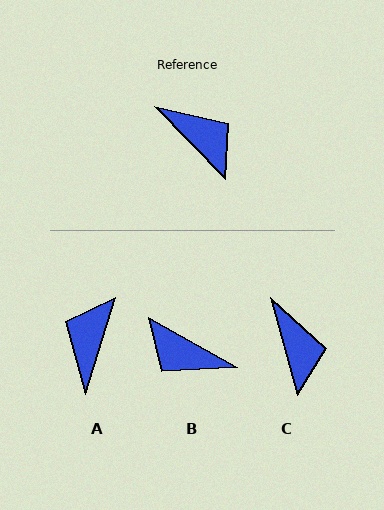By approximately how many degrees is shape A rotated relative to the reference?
Approximately 119 degrees counter-clockwise.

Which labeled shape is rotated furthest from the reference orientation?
B, about 164 degrees away.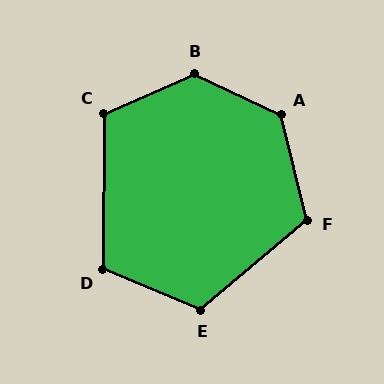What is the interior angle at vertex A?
Approximately 129 degrees (obtuse).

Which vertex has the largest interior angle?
B, at approximately 131 degrees.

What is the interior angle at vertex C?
Approximately 114 degrees (obtuse).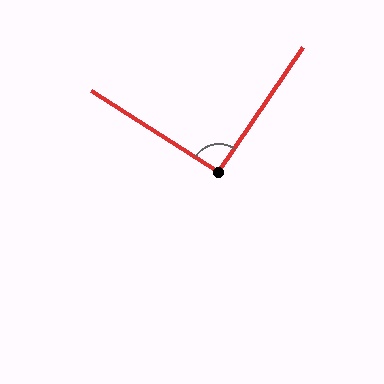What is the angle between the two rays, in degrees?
Approximately 92 degrees.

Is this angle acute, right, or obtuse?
It is approximately a right angle.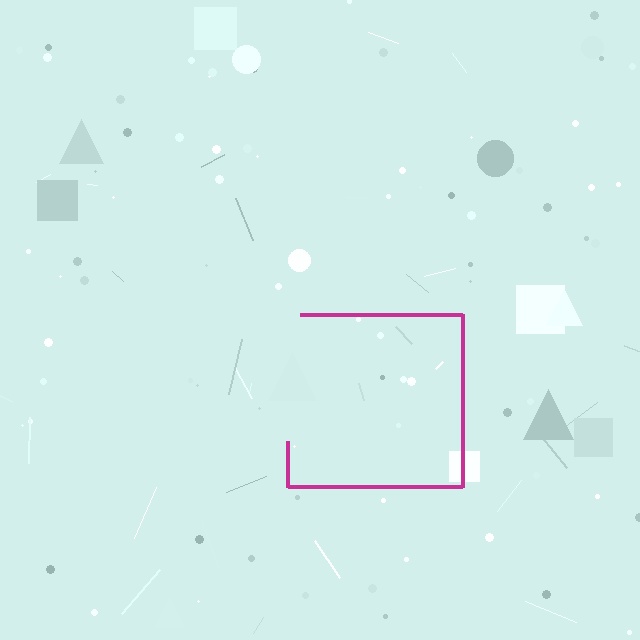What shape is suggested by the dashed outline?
The dashed outline suggests a square.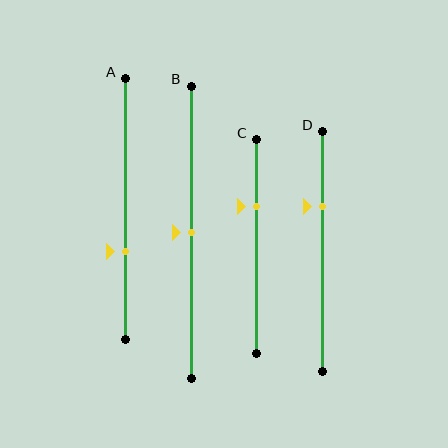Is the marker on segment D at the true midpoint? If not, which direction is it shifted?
No, the marker on segment D is shifted upward by about 19% of the segment length.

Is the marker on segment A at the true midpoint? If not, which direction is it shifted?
No, the marker on segment A is shifted downward by about 16% of the segment length.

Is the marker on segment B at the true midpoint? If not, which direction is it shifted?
Yes, the marker on segment B is at the true midpoint.